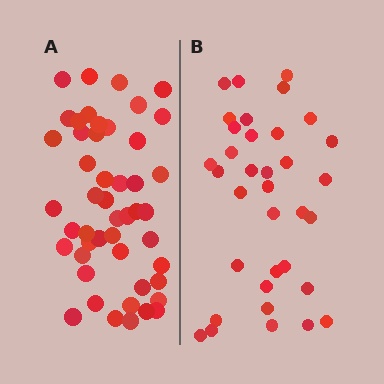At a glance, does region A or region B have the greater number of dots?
Region A (the left region) has more dots.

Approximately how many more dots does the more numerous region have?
Region A has approximately 15 more dots than region B.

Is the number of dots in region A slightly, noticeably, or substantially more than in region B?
Region A has noticeably more, but not dramatically so. The ratio is roughly 1.4 to 1.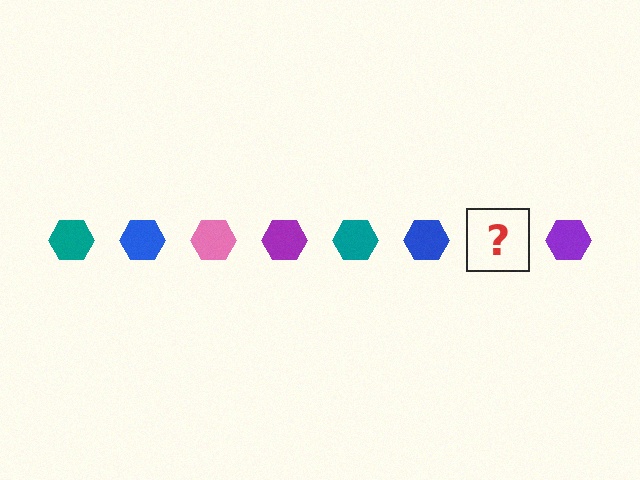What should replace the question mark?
The question mark should be replaced with a pink hexagon.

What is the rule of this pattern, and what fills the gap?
The rule is that the pattern cycles through teal, blue, pink, purple hexagons. The gap should be filled with a pink hexagon.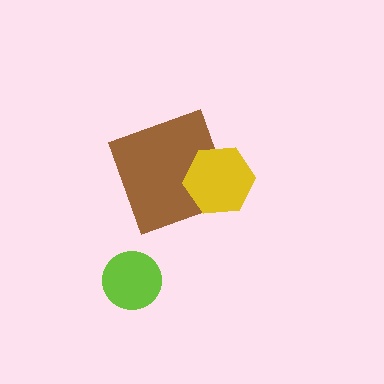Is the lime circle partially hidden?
No, no other shape covers it.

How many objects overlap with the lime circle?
0 objects overlap with the lime circle.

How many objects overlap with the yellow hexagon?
1 object overlaps with the yellow hexagon.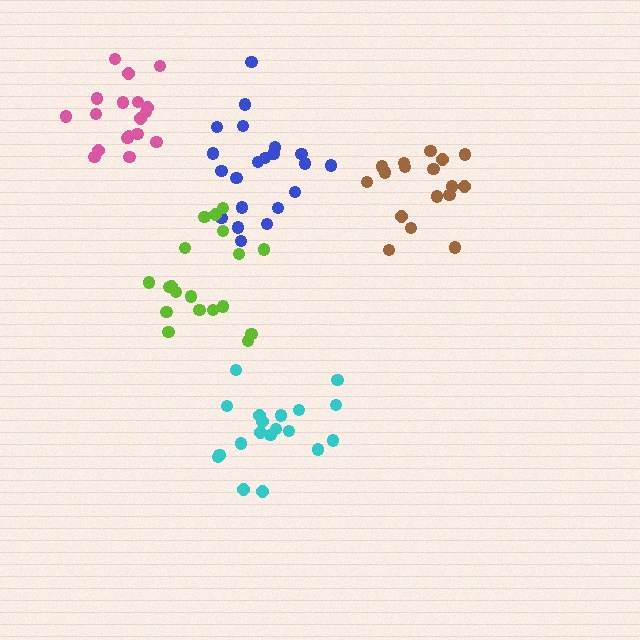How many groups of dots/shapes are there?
There are 5 groups.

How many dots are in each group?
Group 1: 21 dots, Group 2: 19 dots, Group 3: 17 dots, Group 4: 20 dots, Group 5: 18 dots (95 total).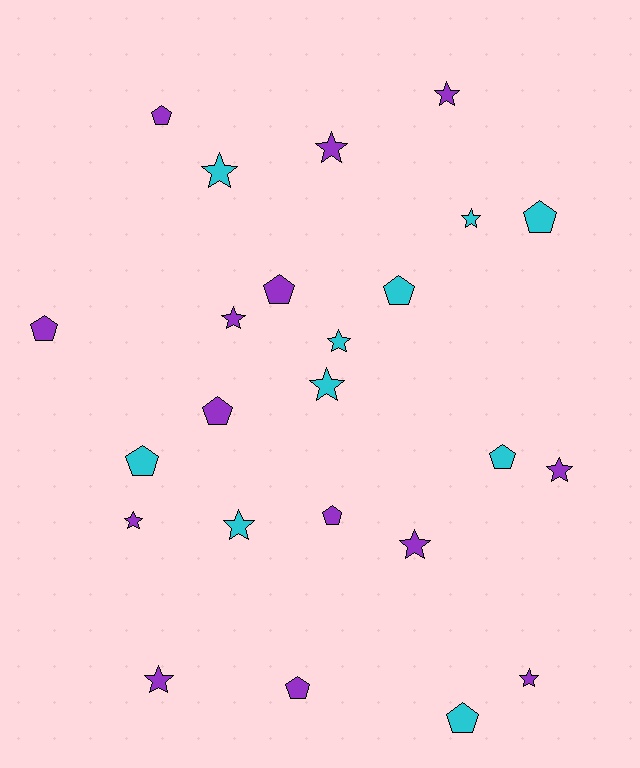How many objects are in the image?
There are 24 objects.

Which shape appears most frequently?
Star, with 13 objects.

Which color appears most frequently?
Purple, with 14 objects.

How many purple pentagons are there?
There are 6 purple pentagons.